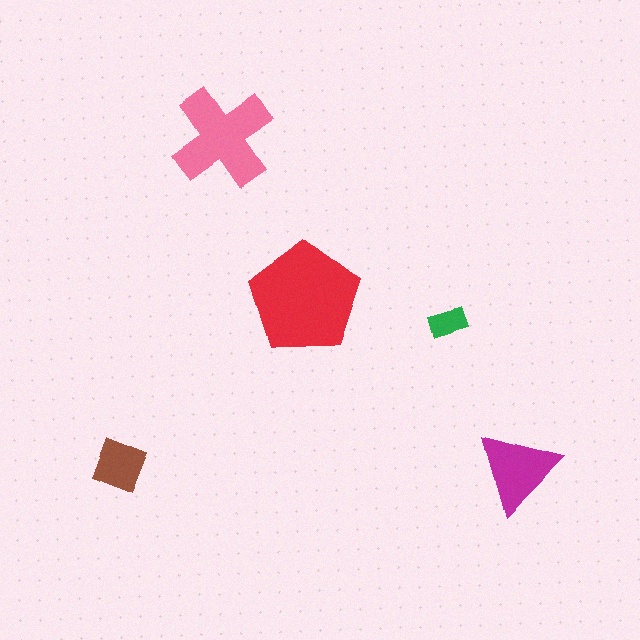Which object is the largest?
The red pentagon.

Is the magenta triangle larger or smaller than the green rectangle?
Larger.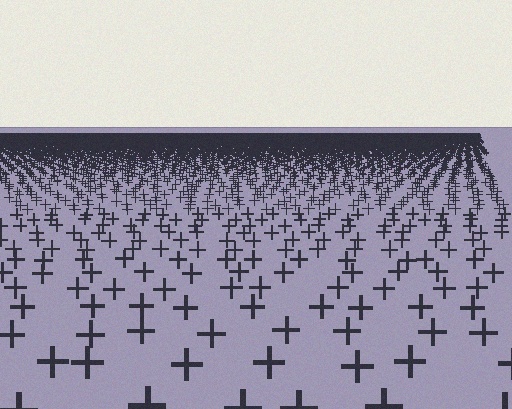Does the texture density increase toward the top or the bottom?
Density increases toward the top.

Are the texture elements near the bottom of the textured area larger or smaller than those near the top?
Larger. Near the bottom, elements are closer to the viewer and appear at a bigger on-screen size.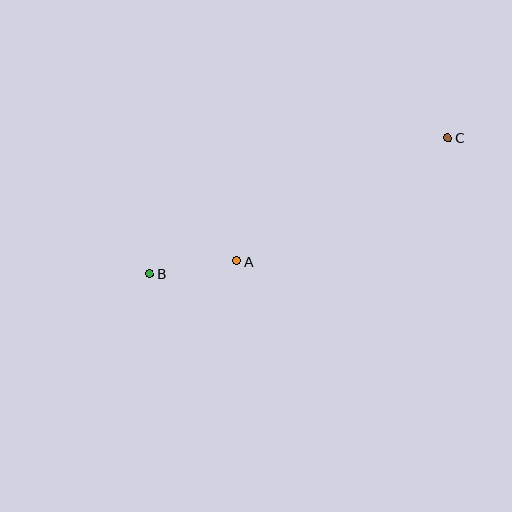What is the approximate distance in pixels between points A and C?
The distance between A and C is approximately 245 pixels.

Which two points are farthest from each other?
Points B and C are farthest from each other.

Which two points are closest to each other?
Points A and B are closest to each other.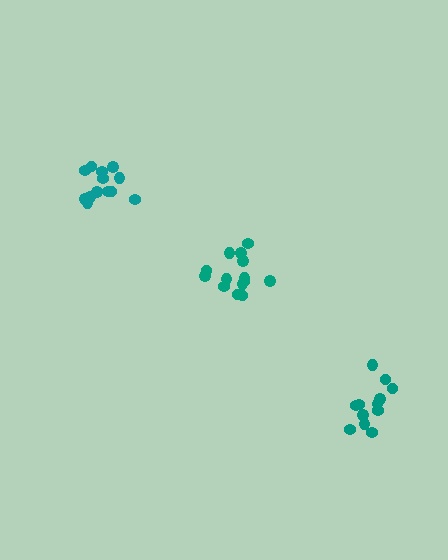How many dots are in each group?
Group 1: 13 dots, Group 2: 14 dots, Group 3: 12 dots (39 total).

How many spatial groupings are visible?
There are 3 spatial groupings.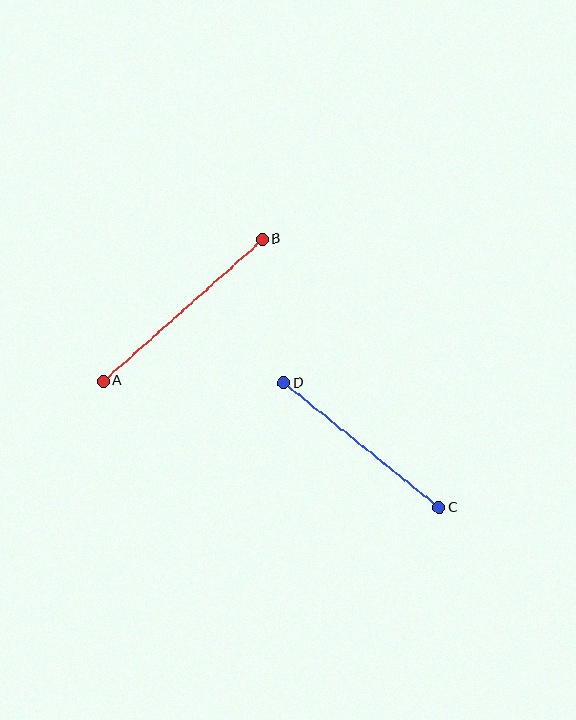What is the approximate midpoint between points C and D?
The midpoint is at approximately (362, 445) pixels.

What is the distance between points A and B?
The distance is approximately 213 pixels.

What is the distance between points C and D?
The distance is approximately 199 pixels.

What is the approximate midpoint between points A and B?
The midpoint is at approximately (183, 310) pixels.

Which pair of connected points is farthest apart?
Points A and B are farthest apart.